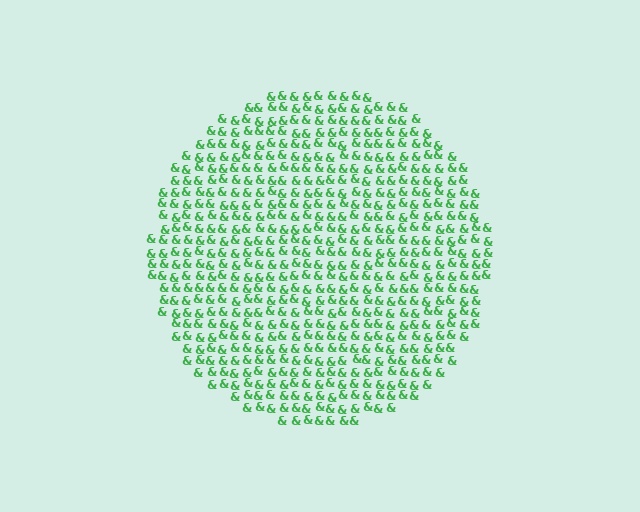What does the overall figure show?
The overall figure shows a circle.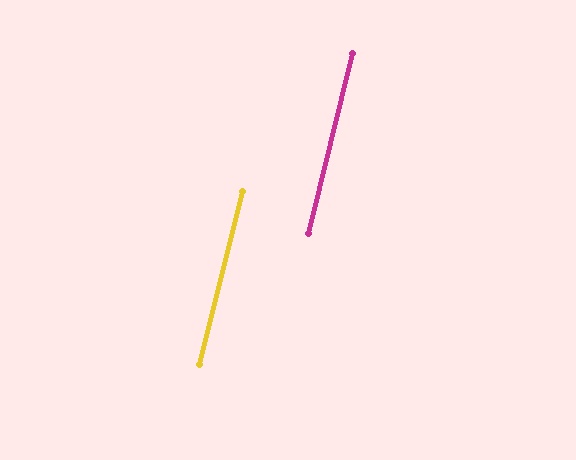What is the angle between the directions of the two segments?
Approximately 0 degrees.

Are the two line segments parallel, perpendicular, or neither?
Parallel — their directions differ by only 0.5°.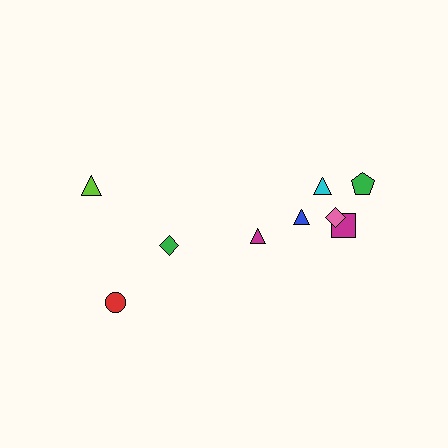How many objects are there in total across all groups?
There are 9 objects.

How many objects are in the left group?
There are 3 objects.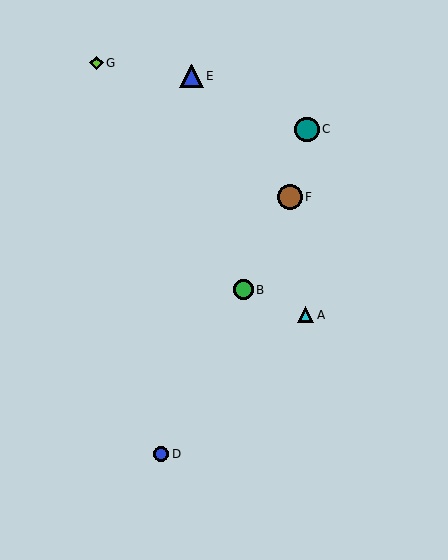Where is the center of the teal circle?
The center of the teal circle is at (307, 129).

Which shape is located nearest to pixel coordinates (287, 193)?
The brown circle (labeled F) at (290, 197) is nearest to that location.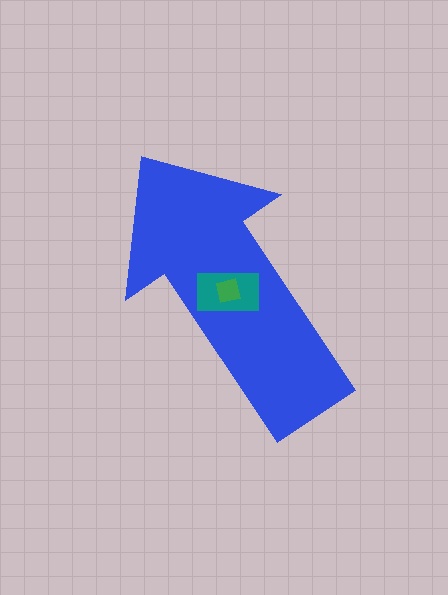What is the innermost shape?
The green square.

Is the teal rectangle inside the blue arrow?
Yes.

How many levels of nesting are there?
3.